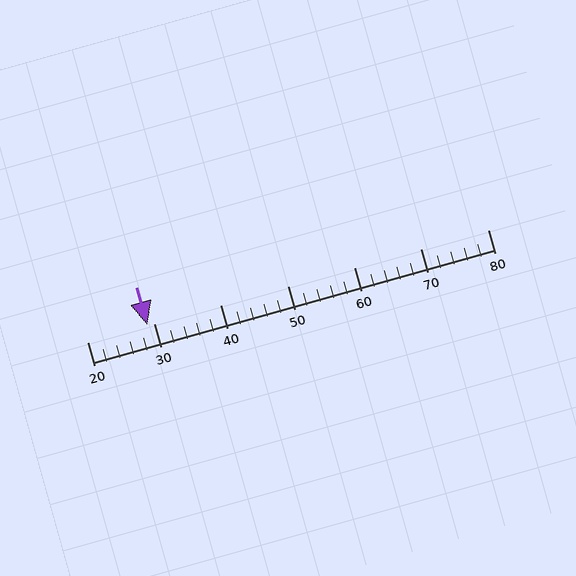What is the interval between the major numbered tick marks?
The major tick marks are spaced 10 units apart.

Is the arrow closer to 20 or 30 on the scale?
The arrow is closer to 30.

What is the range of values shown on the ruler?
The ruler shows values from 20 to 80.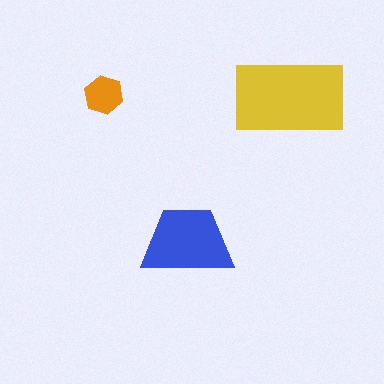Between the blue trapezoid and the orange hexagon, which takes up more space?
The blue trapezoid.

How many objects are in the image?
There are 3 objects in the image.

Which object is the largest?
The yellow rectangle.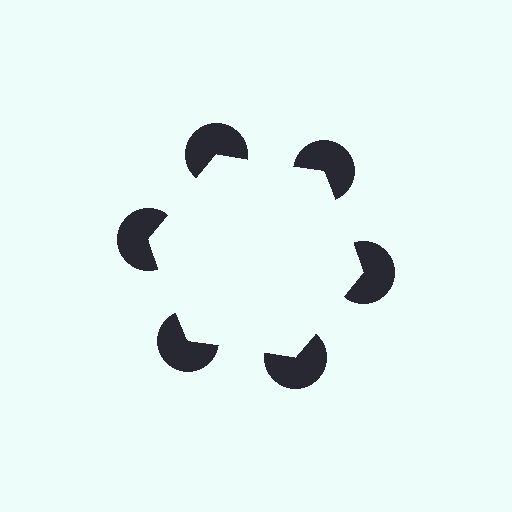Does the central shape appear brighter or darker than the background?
It typically appears slightly brighter than the background, even though no actual brightness change is drawn.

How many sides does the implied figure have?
6 sides.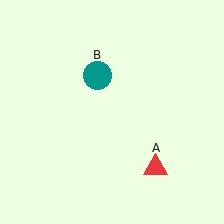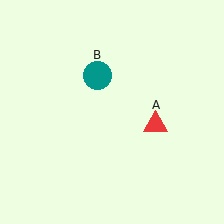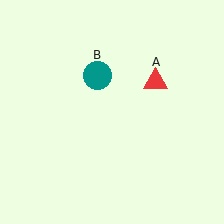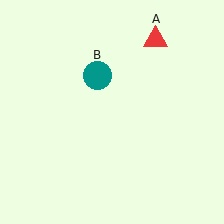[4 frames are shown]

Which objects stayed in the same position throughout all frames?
Teal circle (object B) remained stationary.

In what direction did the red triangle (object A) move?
The red triangle (object A) moved up.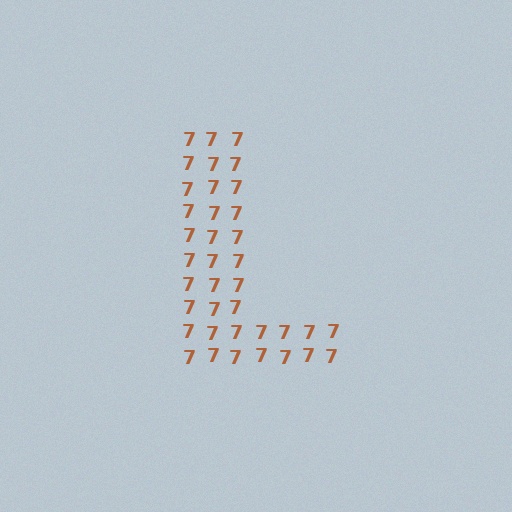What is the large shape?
The large shape is the letter L.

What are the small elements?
The small elements are digit 7's.